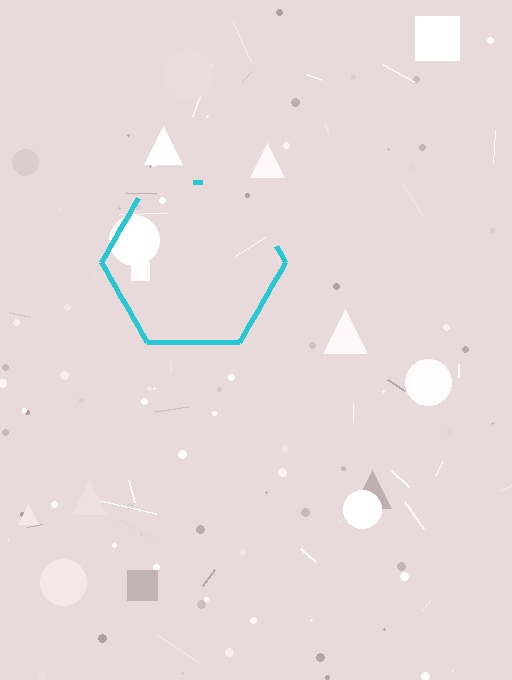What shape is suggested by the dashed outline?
The dashed outline suggests a hexagon.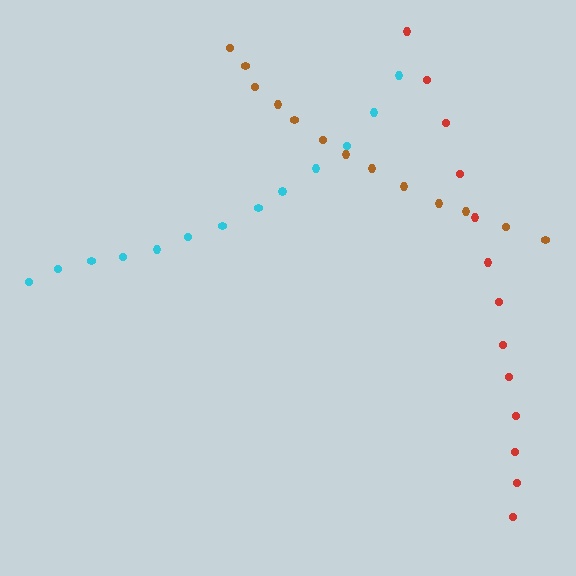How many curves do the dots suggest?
There are 3 distinct paths.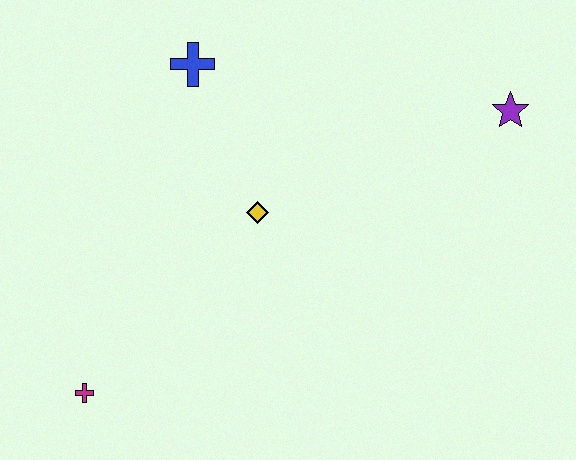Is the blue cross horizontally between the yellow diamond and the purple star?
No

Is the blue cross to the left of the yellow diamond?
Yes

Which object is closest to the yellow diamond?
The blue cross is closest to the yellow diamond.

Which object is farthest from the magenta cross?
The purple star is farthest from the magenta cross.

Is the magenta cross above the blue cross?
No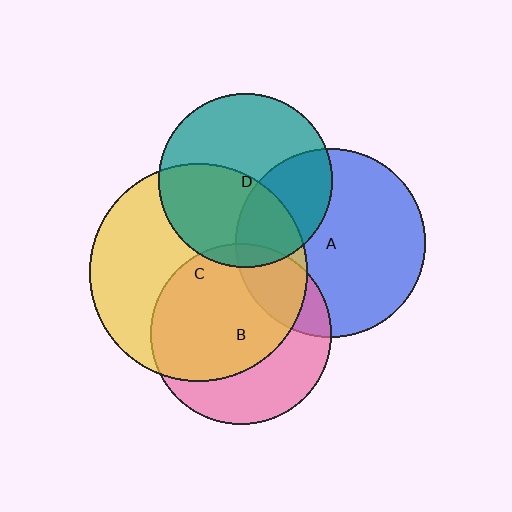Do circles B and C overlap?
Yes.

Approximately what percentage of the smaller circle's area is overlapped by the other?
Approximately 65%.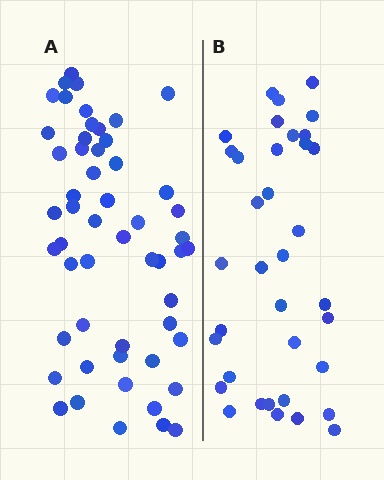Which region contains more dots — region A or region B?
Region A (the left region) has more dots.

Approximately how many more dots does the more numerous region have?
Region A has approximately 20 more dots than region B.